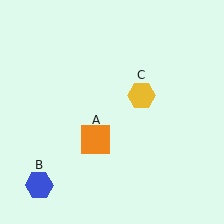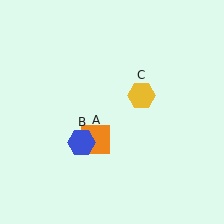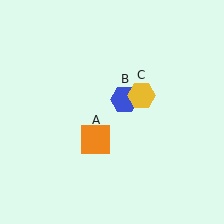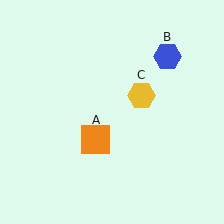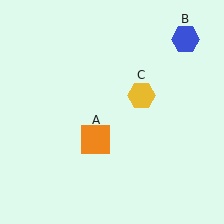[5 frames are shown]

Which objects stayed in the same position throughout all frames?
Orange square (object A) and yellow hexagon (object C) remained stationary.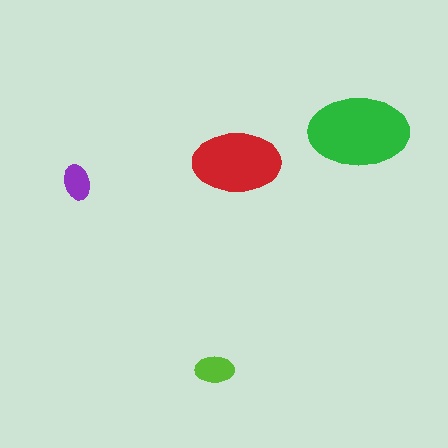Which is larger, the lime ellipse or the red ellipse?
The red one.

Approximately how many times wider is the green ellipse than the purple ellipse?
About 3 times wider.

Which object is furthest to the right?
The green ellipse is rightmost.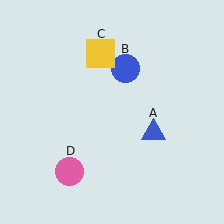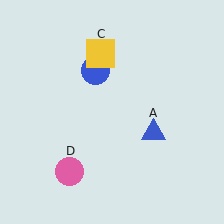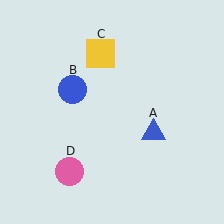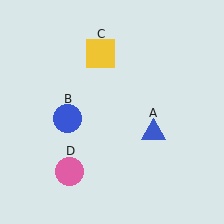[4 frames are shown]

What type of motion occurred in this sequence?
The blue circle (object B) rotated counterclockwise around the center of the scene.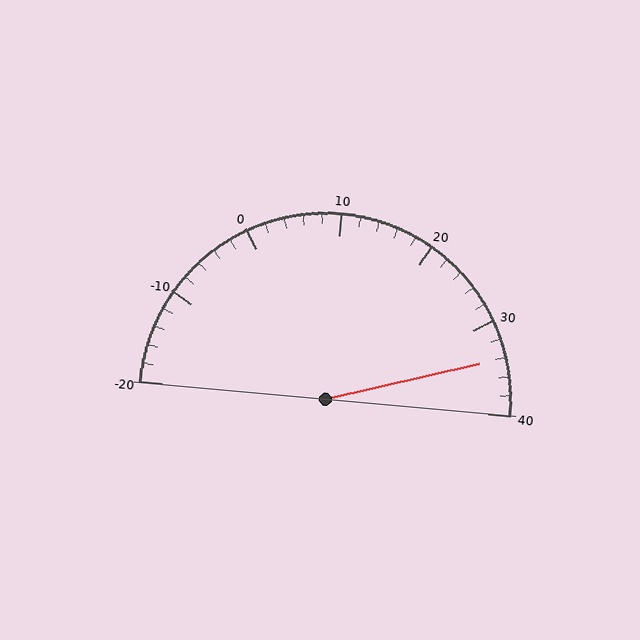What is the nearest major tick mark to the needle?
The nearest major tick mark is 30.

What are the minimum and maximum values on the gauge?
The gauge ranges from -20 to 40.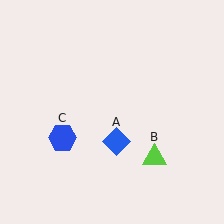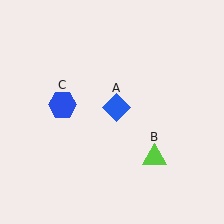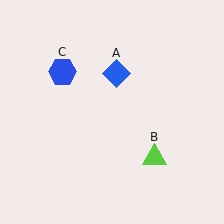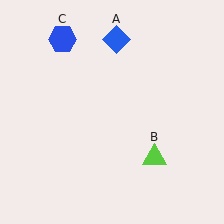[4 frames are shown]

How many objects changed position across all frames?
2 objects changed position: blue diamond (object A), blue hexagon (object C).